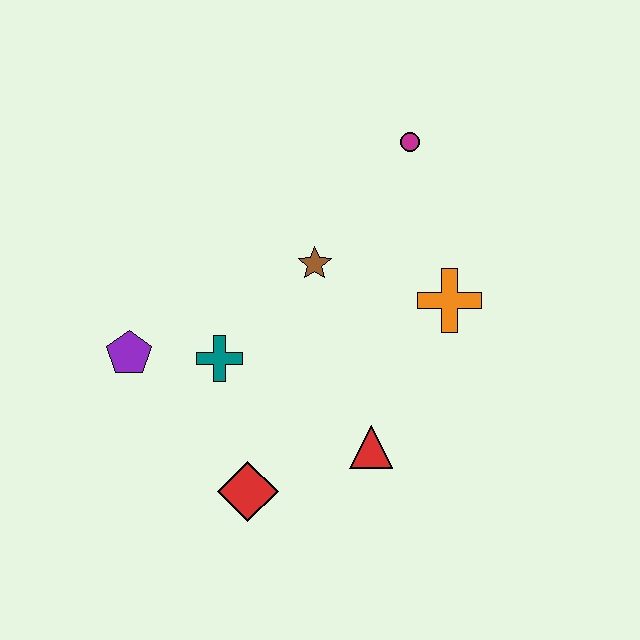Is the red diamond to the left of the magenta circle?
Yes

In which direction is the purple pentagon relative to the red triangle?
The purple pentagon is to the left of the red triangle.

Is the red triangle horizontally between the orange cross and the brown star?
Yes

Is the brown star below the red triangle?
No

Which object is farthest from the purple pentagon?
The magenta circle is farthest from the purple pentagon.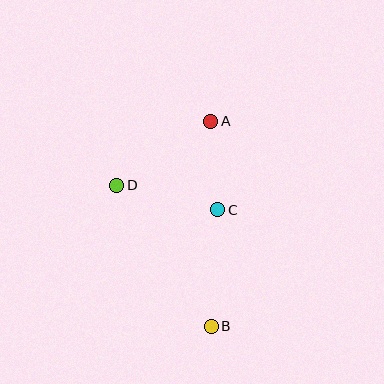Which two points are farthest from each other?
Points A and B are farthest from each other.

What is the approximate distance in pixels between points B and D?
The distance between B and D is approximately 170 pixels.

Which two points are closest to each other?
Points A and C are closest to each other.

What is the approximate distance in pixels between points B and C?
The distance between B and C is approximately 117 pixels.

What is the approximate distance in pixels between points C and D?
The distance between C and D is approximately 104 pixels.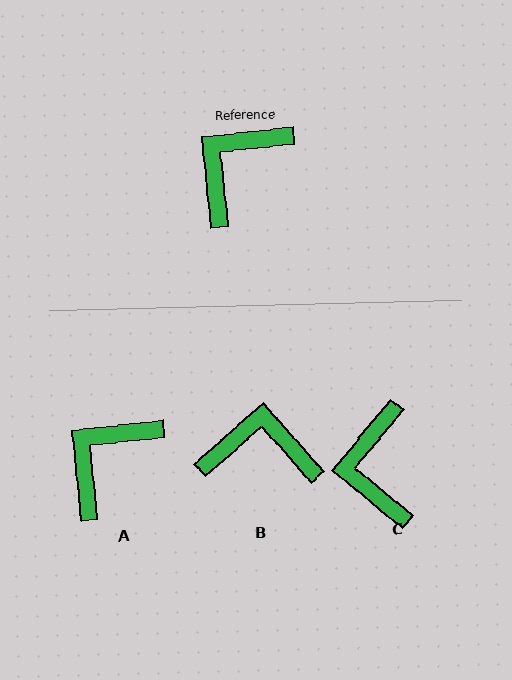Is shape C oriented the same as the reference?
No, it is off by about 44 degrees.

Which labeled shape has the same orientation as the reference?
A.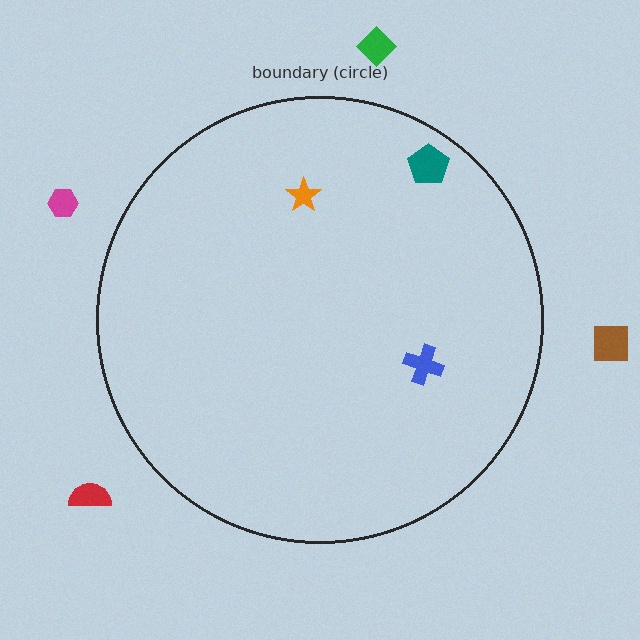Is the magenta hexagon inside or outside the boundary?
Outside.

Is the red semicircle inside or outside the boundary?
Outside.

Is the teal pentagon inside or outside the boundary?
Inside.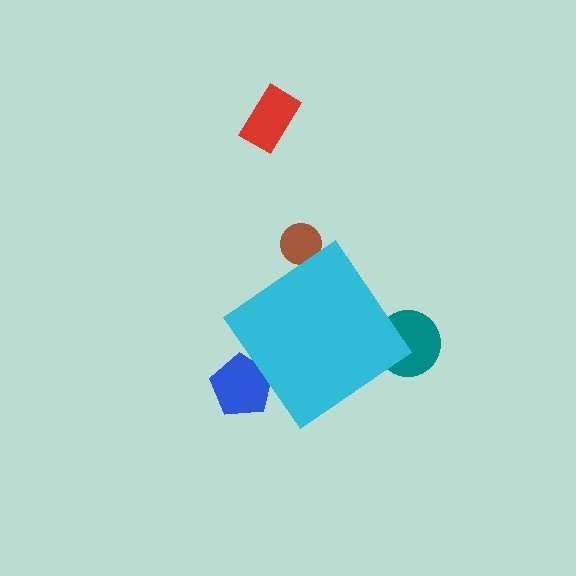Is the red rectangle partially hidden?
No, the red rectangle is fully visible.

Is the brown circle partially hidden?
Yes, the brown circle is partially hidden behind the cyan diamond.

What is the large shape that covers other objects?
A cyan diamond.